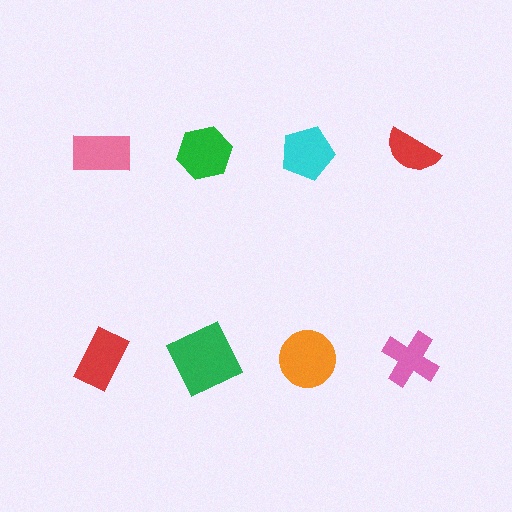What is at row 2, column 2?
A green square.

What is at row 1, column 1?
A pink rectangle.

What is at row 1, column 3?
A cyan pentagon.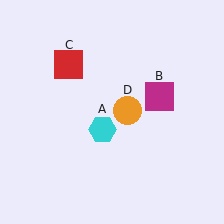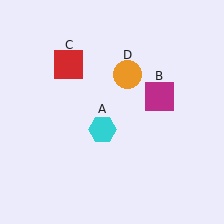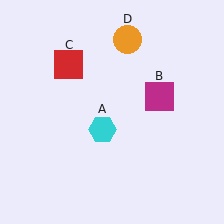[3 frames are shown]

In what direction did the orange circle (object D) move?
The orange circle (object D) moved up.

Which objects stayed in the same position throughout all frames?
Cyan hexagon (object A) and magenta square (object B) and red square (object C) remained stationary.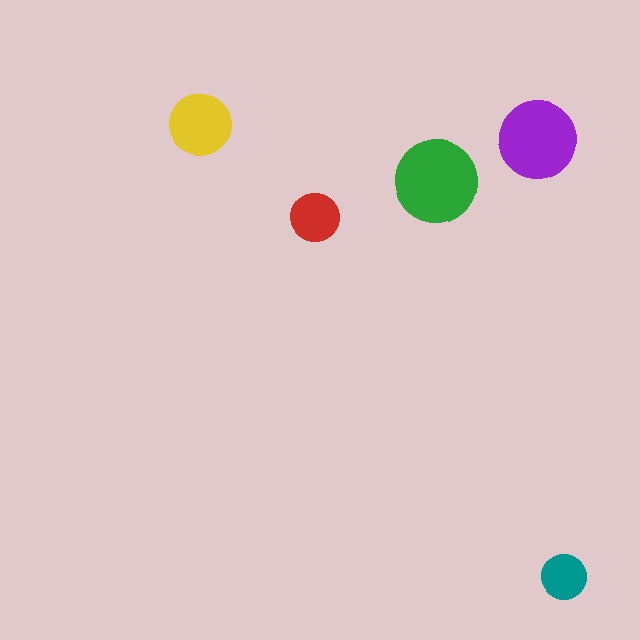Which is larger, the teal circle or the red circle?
The red one.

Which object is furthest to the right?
The teal circle is rightmost.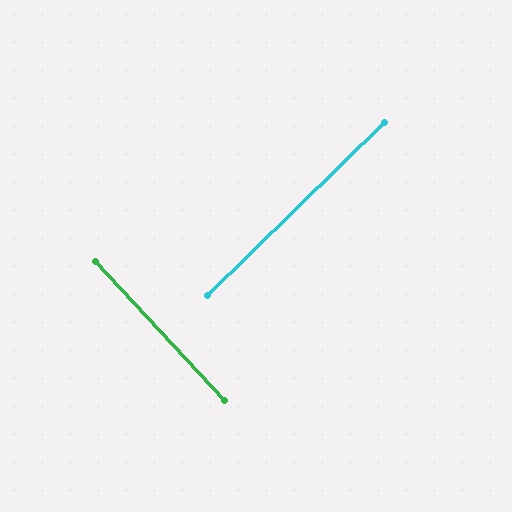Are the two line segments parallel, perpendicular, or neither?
Perpendicular — they meet at approximately 88°.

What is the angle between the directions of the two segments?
Approximately 88 degrees.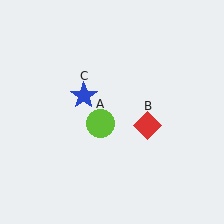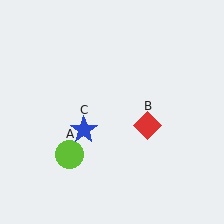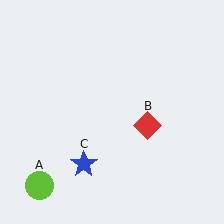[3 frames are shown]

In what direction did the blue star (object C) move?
The blue star (object C) moved down.